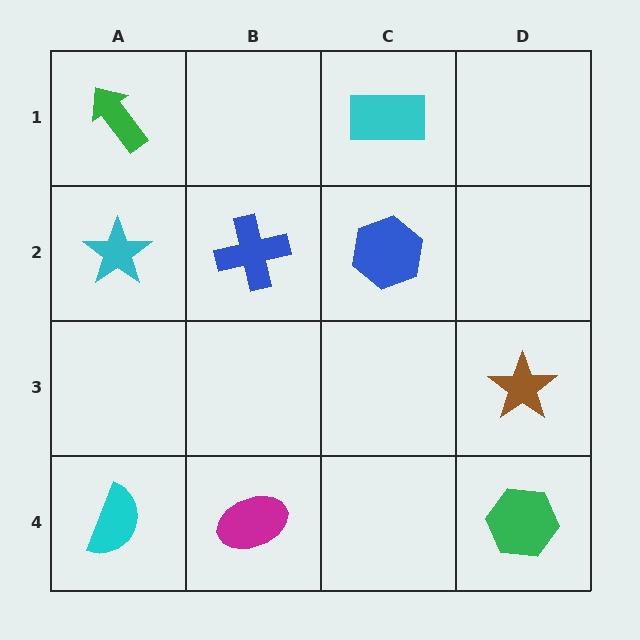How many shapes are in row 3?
1 shape.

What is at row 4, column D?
A green hexagon.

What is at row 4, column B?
A magenta ellipse.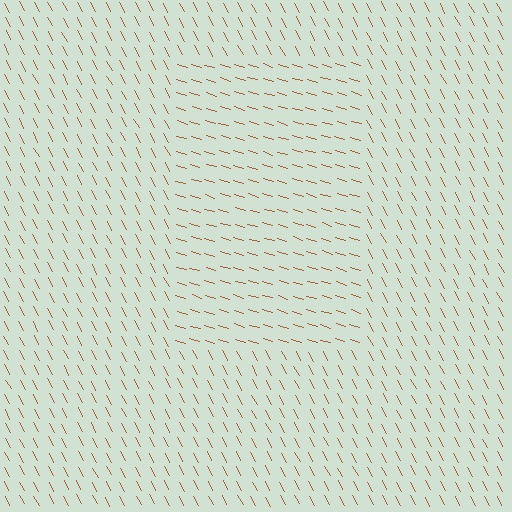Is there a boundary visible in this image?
Yes, there is a texture boundary formed by a change in line orientation.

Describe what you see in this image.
The image is filled with small brown line segments. A rectangle region in the image has lines oriented differently from the surrounding lines, creating a visible texture boundary.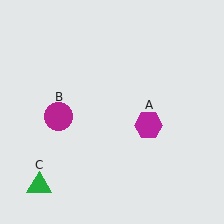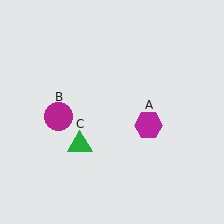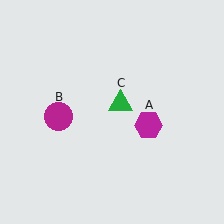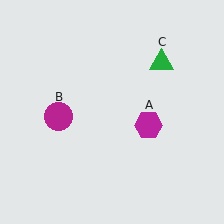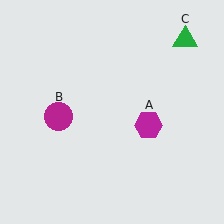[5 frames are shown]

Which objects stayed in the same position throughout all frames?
Magenta hexagon (object A) and magenta circle (object B) remained stationary.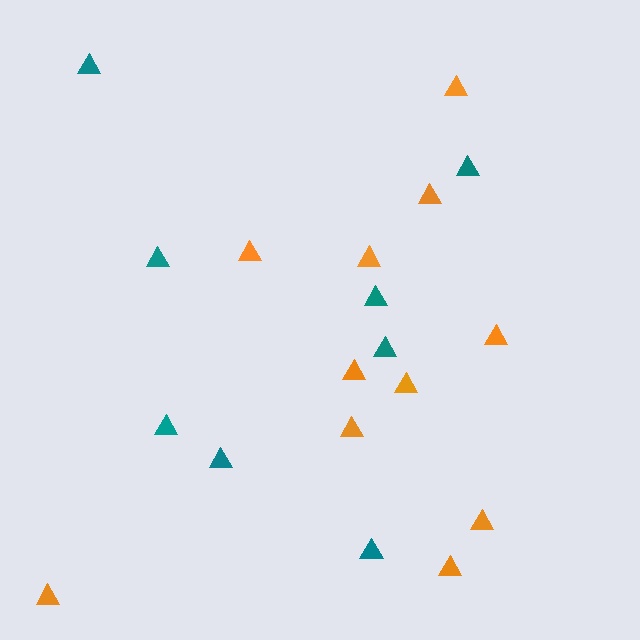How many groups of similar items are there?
There are 2 groups: one group of teal triangles (8) and one group of orange triangles (11).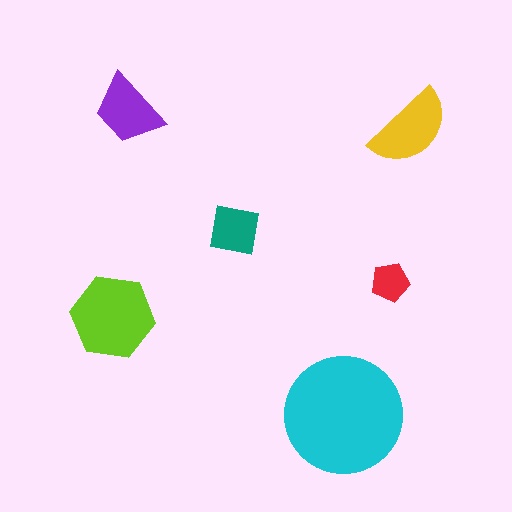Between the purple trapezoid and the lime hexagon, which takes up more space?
The lime hexagon.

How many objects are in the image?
There are 6 objects in the image.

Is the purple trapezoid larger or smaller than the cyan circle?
Smaller.